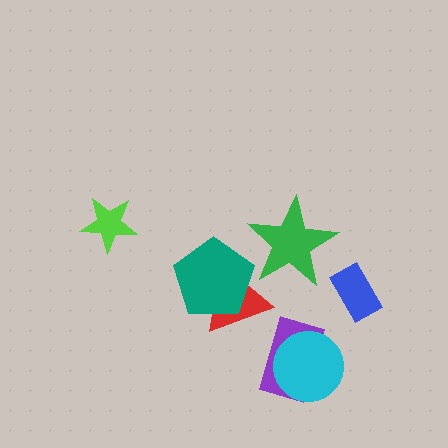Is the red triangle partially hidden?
Yes, it is partially covered by another shape.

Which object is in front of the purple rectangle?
The cyan circle is in front of the purple rectangle.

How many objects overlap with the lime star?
0 objects overlap with the lime star.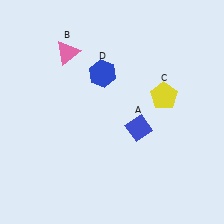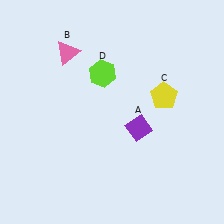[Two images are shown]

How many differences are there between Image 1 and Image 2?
There are 2 differences between the two images.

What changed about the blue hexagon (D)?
In Image 1, D is blue. In Image 2, it changed to lime.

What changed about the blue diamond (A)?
In Image 1, A is blue. In Image 2, it changed to purple.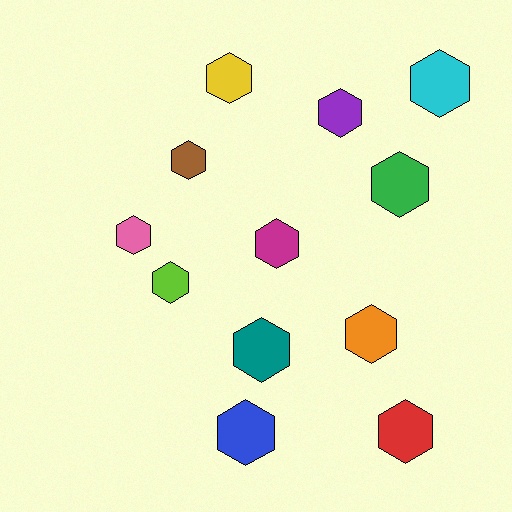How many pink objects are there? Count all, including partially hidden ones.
There is 1 pink object.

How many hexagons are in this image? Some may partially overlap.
There are 12 hexagons.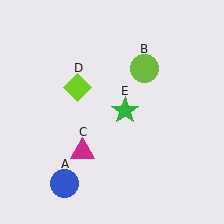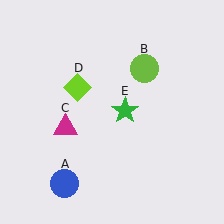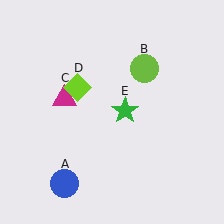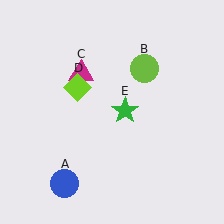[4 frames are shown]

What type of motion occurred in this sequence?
The magenta triangle (object C) rotated clockwise around the center of the scene.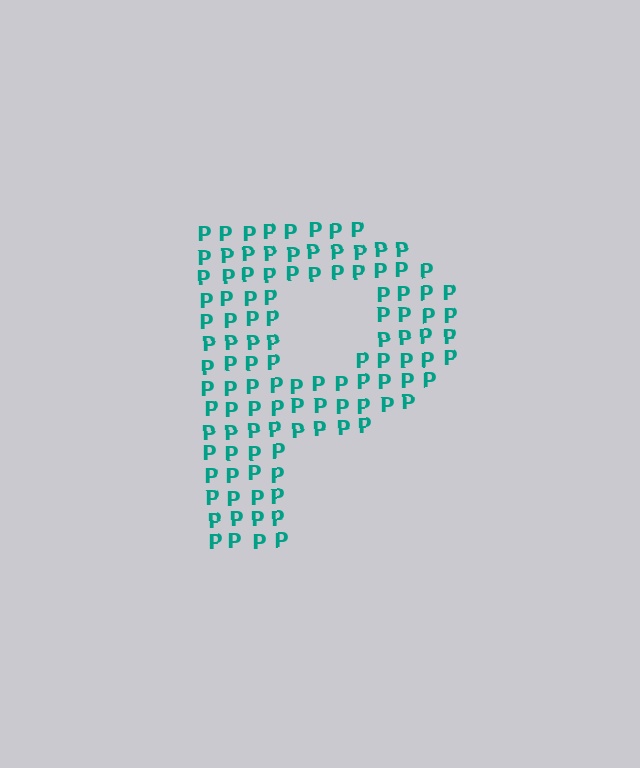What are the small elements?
The small elements are letter P's.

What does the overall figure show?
The overall figure shows the letter P.